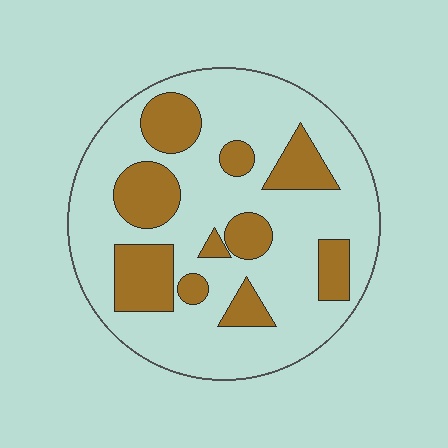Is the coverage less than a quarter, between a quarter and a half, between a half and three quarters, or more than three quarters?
Between a quarter and a half.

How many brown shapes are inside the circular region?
10.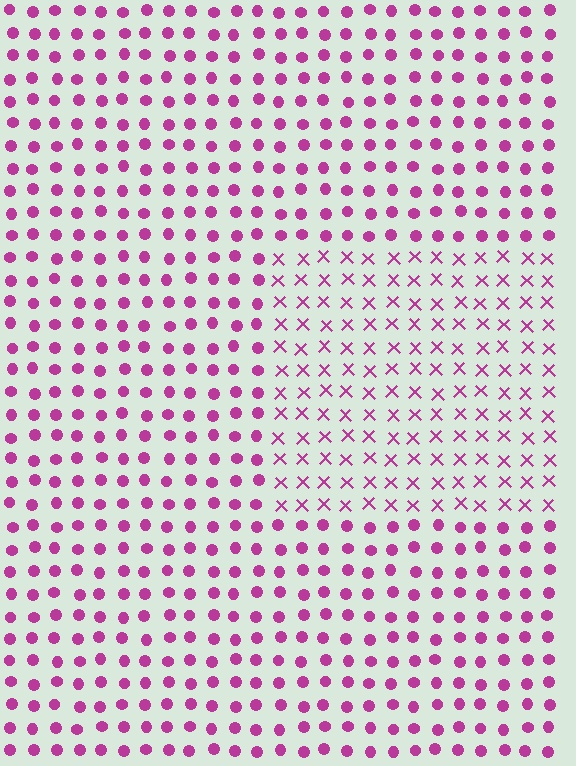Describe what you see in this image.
The image is filled with small magenta elements arranged in a uniform grid. A rectangle-shaped region contains X marks, while the surrounding area contains circles. The boundary is defined purely by the change in element shape.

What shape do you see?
I see a rectangle.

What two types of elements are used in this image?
The image uses X marks inside the rectangle region and circles outside it.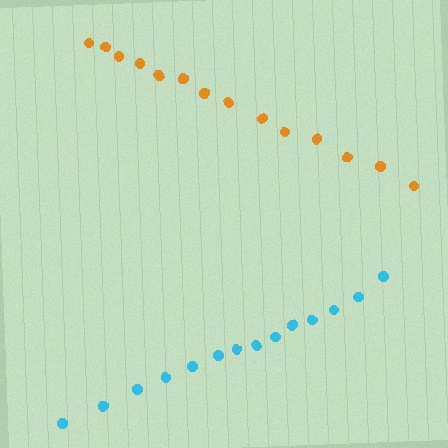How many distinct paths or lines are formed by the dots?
There are 2 distinct paths.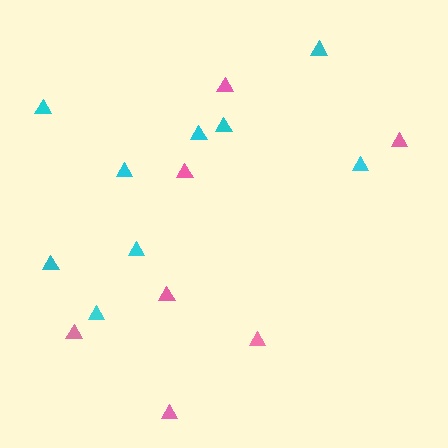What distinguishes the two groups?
There are 2 groups: one group of pink triangles (7) and one group of cyan triangles (9).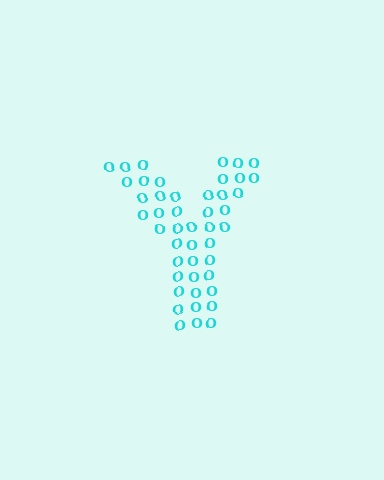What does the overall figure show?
The overall figure shows the letter Y.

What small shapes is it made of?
It is made of small letter O's.